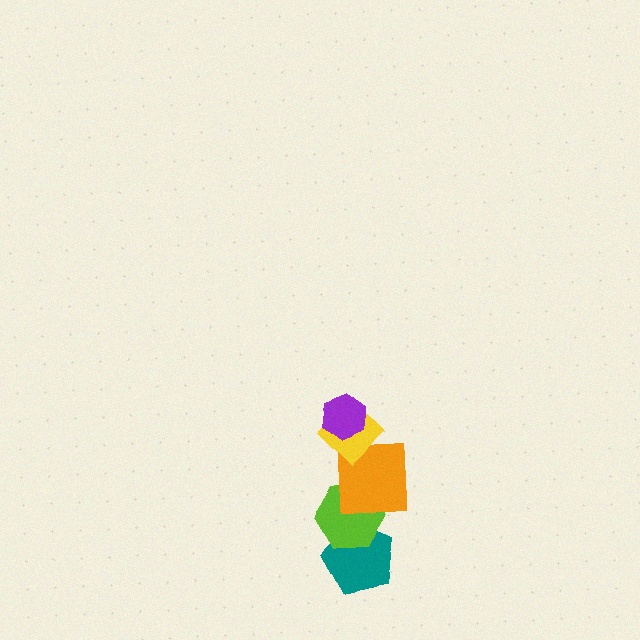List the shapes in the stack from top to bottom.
From top to bottom: the purple hexagon, the yellow diamond, the orange square, the lime hexagon, the teal pentagon.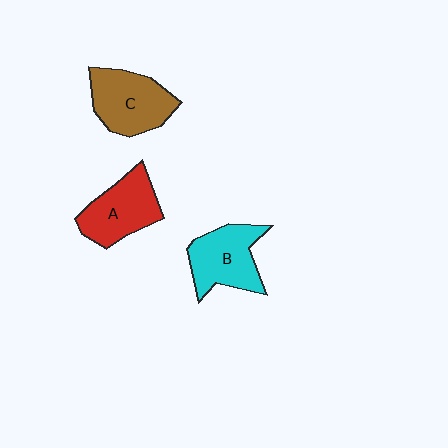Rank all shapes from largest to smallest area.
From largest to smallest: C (brown), B (cyan), A (red).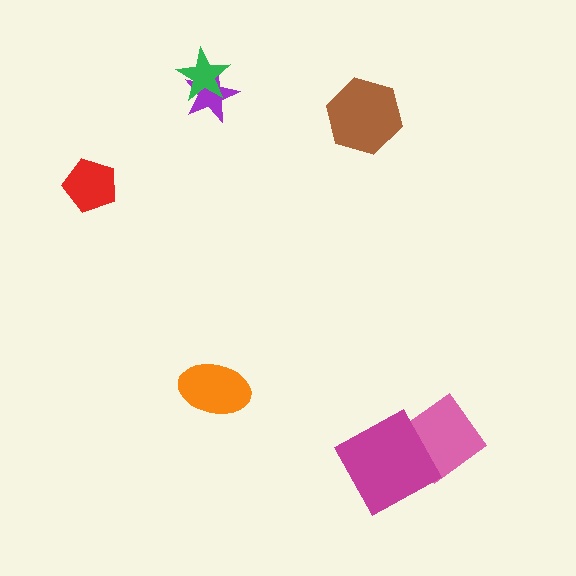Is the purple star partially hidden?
Yes, it is partially covered by another shape.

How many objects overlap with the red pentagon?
0 objects overlap with the red pentagon.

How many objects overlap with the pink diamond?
1 object overlaps with the pink diamond.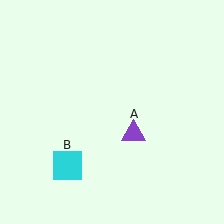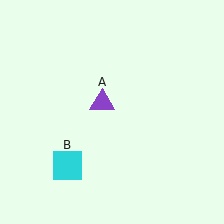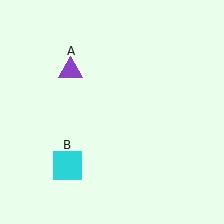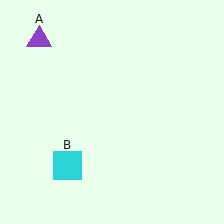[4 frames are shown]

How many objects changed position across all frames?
1 object changed position: purple triangle (object A).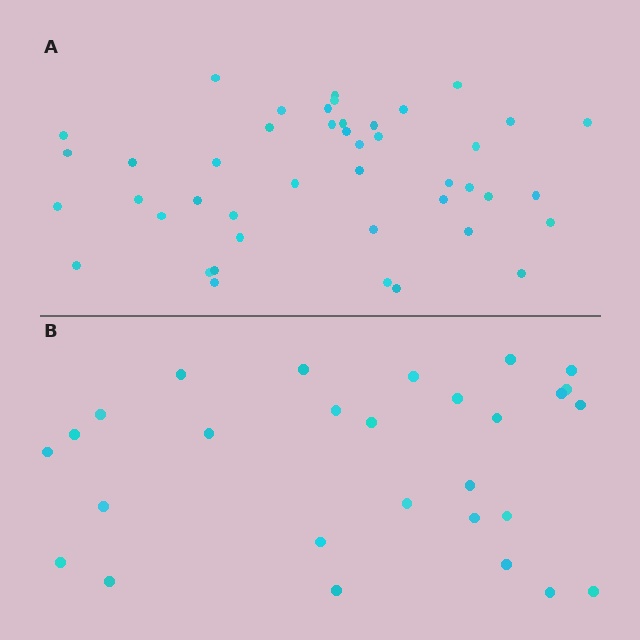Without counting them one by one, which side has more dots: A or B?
Region A (the top region) has more dots.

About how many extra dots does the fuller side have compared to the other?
Region A has approximately 15 more dots than region B.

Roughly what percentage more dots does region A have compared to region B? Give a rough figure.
About 55% more.